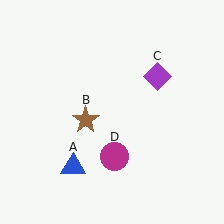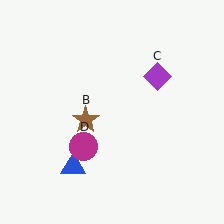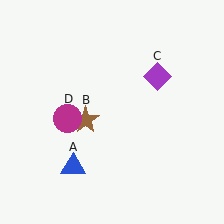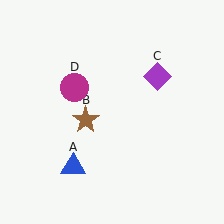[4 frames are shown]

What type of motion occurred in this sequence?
The magenta circle (object D) rotated clockwise around the center of the scene.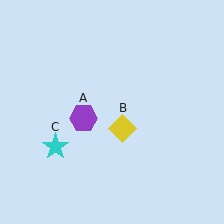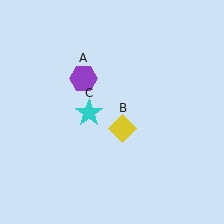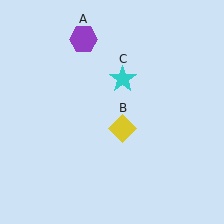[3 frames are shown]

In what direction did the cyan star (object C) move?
The cyan star (object C) moved up and to the right.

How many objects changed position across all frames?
2 objects changed position: purple hexagon (object A), cyan star (object C).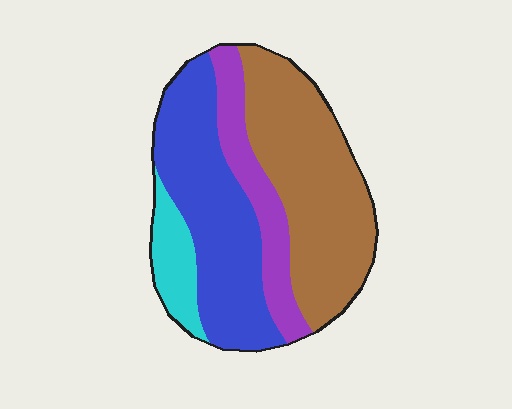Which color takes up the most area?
Brown, at roughly 40%.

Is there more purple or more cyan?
Purple.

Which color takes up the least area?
Cyan, at roughly 10%.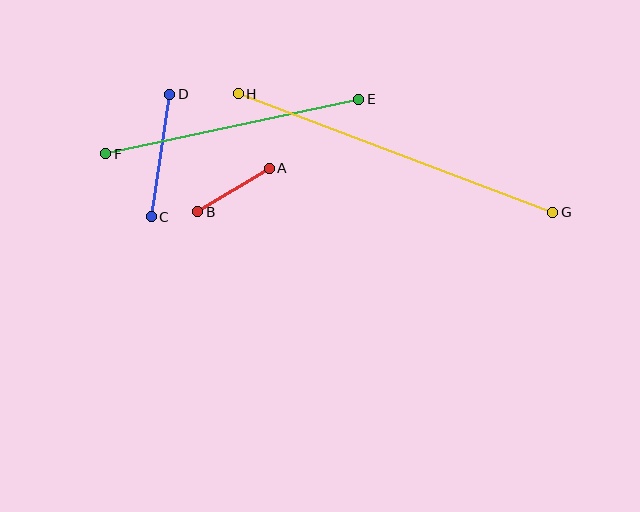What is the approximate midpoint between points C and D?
The midpoint is at approximately (160, 156) pixels.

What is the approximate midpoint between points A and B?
The midpoint is at approximately (233, 190) pixels.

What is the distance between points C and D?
The distance is approximately 124 pixels.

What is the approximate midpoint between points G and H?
The midpoint is at approximately (395, 153) pixels.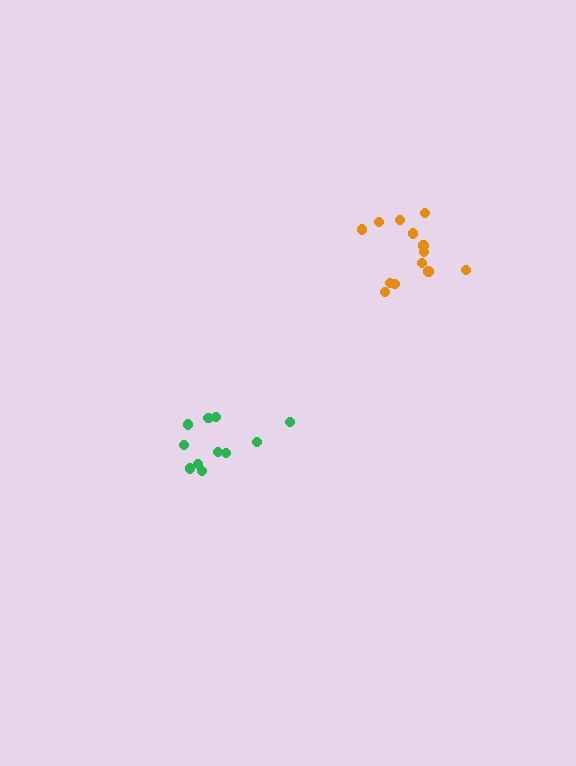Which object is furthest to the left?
The green cluster is leftmost.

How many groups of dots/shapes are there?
There are 2 groups.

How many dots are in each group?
Group 1: 11 dots, Group 2: 13 dots (24 total).